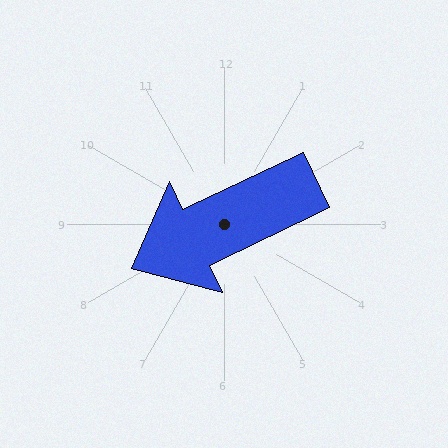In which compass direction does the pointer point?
Southwest.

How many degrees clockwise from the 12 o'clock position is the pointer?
Approximately 245 degrees.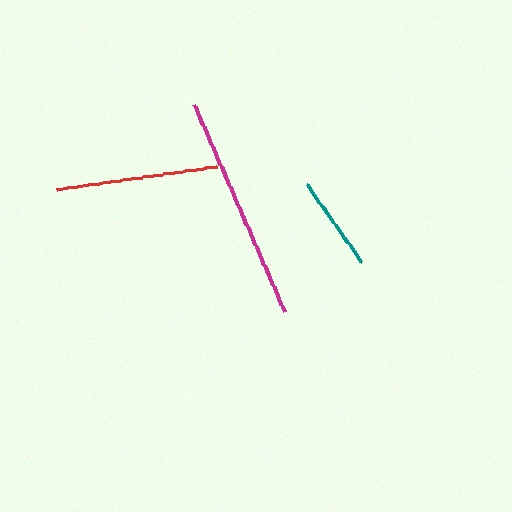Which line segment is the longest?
The magenta line is the longest at approximately 225 pixels.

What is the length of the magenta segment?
The magenta segment is approximately 225 pixels long.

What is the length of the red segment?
The red segment is approximately 162 pixels long.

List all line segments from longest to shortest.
From longest to shortest: magenta, red, teal.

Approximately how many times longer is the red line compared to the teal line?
The red line is approximately 1.7 times the length of the teal line.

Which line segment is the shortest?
The teal line is the shortest at approximately 95 pixels.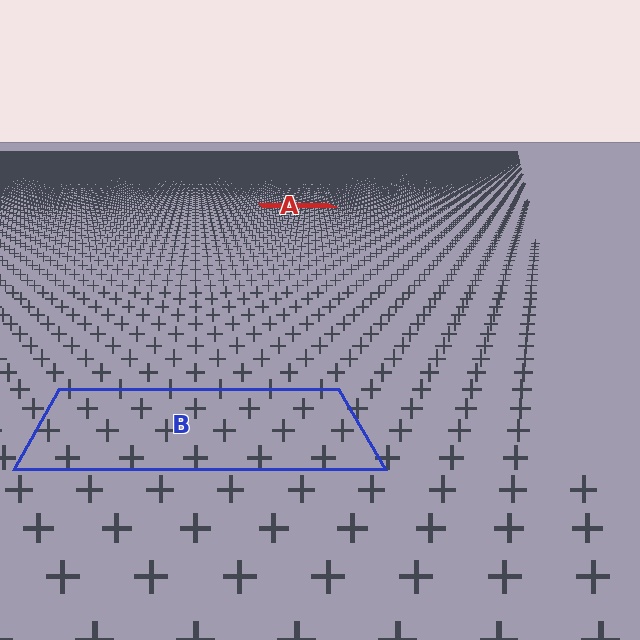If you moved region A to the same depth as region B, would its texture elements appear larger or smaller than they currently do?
They would appear larger. At a closer depth, the same texture elements are projected at a bigger on-screen size.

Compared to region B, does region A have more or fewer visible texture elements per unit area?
Region A has more texture elements per unit area — they are packed more densely because it is farther away.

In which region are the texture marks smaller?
The texture marks are smaller in region A, because it is farther away.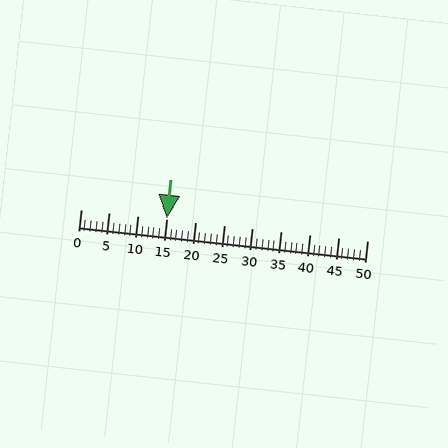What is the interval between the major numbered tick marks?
The major tick marks are spaced 5 units apart.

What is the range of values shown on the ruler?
The ruler shows values from 0 to 50.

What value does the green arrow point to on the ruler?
The green arrow points to approximately 15.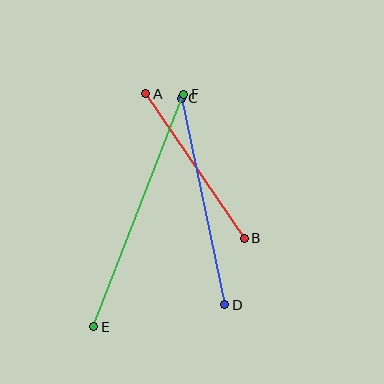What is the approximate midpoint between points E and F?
The midpoint is at approximately (139, 210) pixels.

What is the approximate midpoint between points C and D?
The midpoint is at approximately (203, 202) pixels.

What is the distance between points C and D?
The distance is approximately 211 pixels.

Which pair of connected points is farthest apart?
Points E and F are farthest apart.